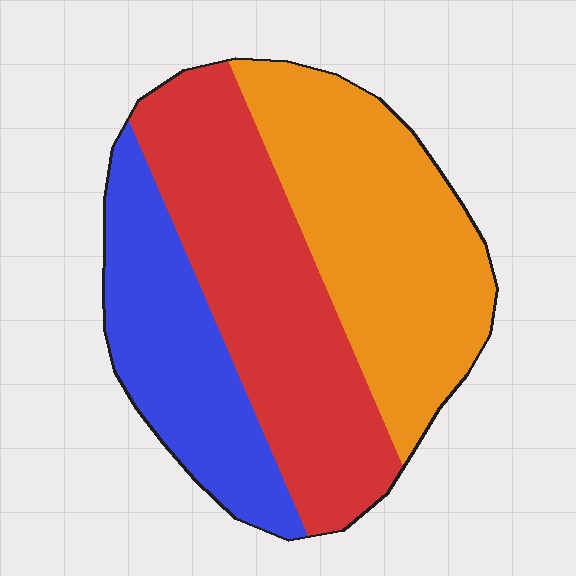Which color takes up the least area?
Blue, at roughly 25%.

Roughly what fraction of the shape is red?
Red covers around 40% of the shape.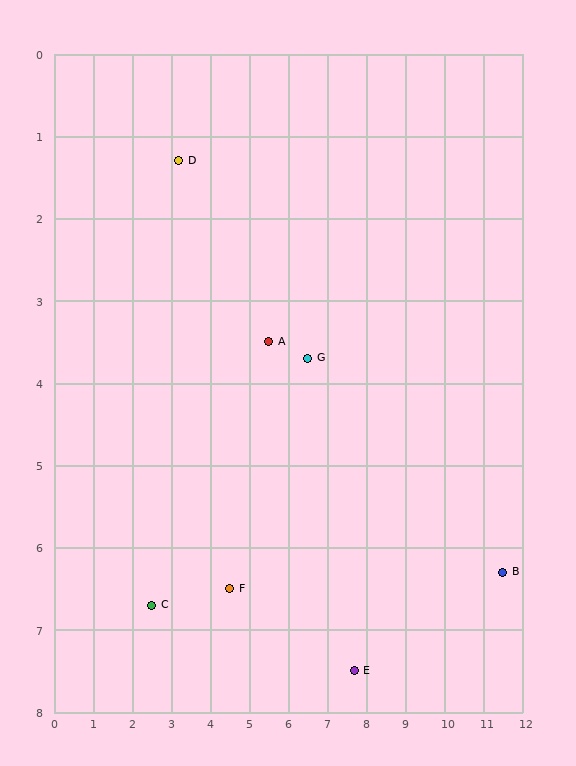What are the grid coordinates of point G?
Point G is at approximately (6.5, 3.7).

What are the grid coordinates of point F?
Point F is at approximately (4.5, 6.5).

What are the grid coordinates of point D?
Point D is at approximately (3.2, 1.3).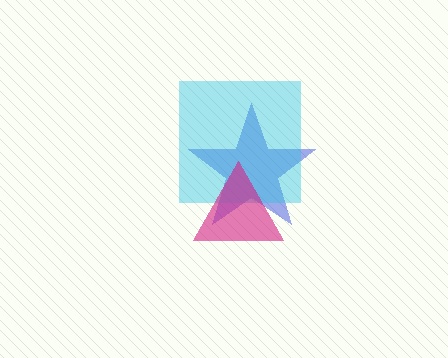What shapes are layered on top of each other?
The layered shapes are: a blue star, a cyan square, a magenta triangle.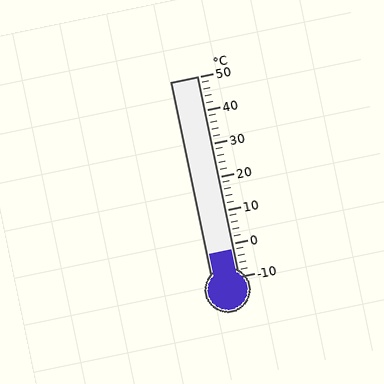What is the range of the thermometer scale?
The thermometer scale ranges from -10°C to 50°C.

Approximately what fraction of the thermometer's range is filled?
The thermometer is filled to approximately 15% of its range.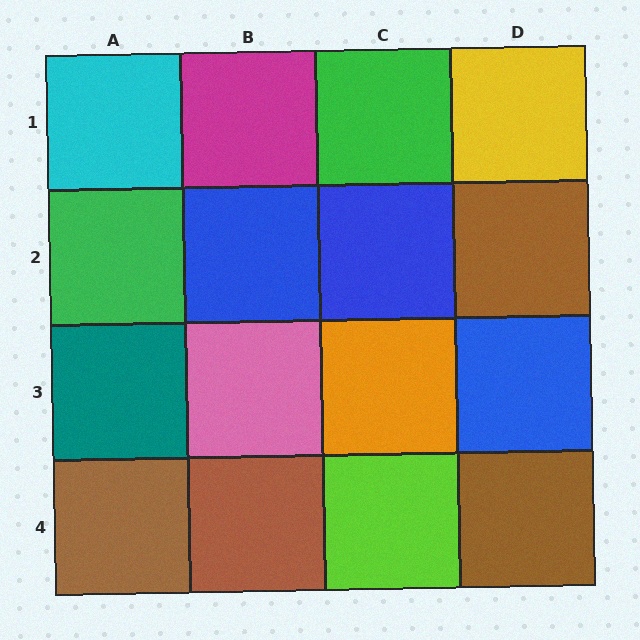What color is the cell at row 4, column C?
Lime.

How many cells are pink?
1 cell is pink.